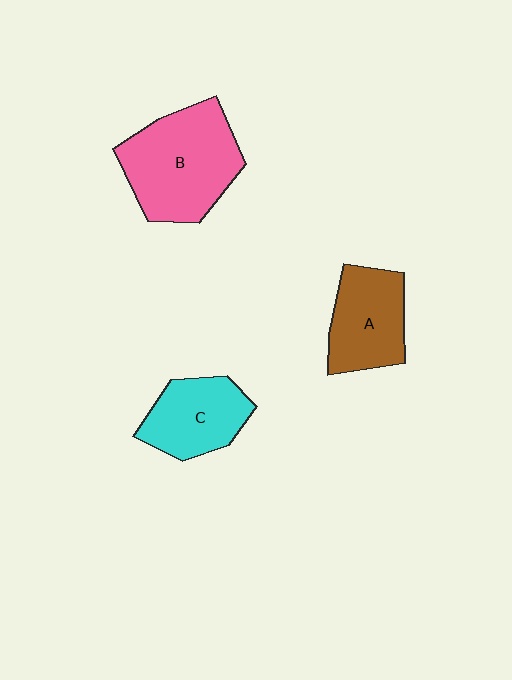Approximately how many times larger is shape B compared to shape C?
Approximately 1.6 times.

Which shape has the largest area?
Shape B (pink).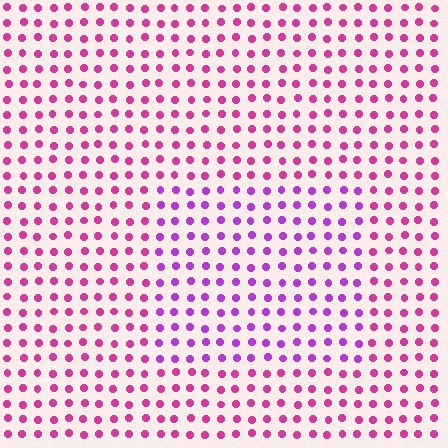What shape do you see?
I see a rectangle.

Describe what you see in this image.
The image is filled with small magenta elements in a uniform arrangement. A rectangle-shaped region is visible where the elements are tinted to a slightly different hue, forming a subtle color boundary.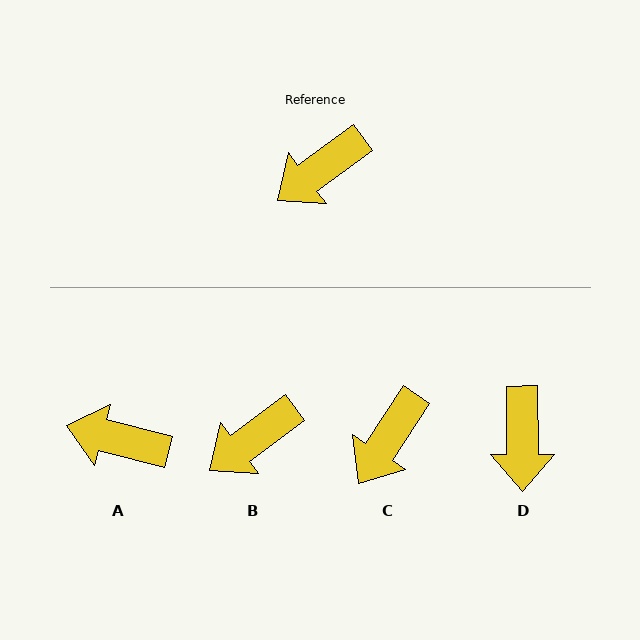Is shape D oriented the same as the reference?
No, it is off by about 54 degrees.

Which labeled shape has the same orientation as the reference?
B.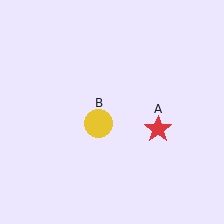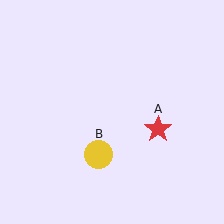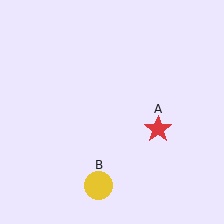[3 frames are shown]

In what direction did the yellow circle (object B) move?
The yellow circle (object B) moved down.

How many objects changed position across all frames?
1 object changed position: yellow circle (object B).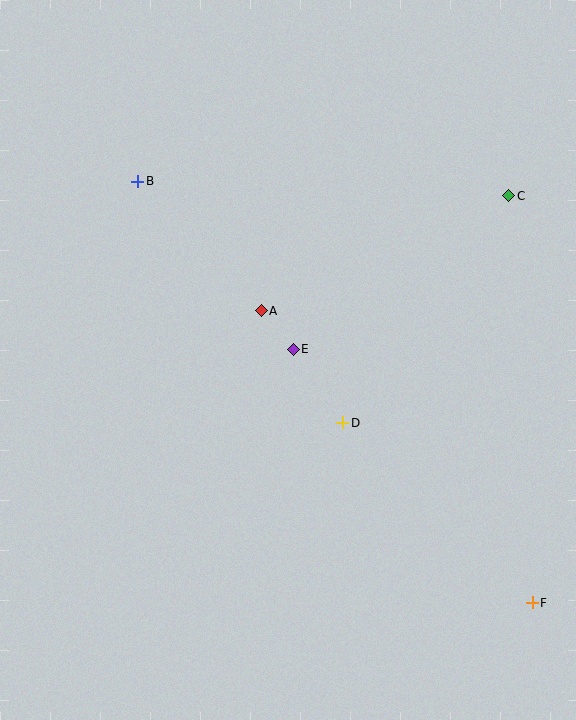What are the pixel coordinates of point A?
Point A is at (261, 311).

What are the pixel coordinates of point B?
Point B is at (138, 181).